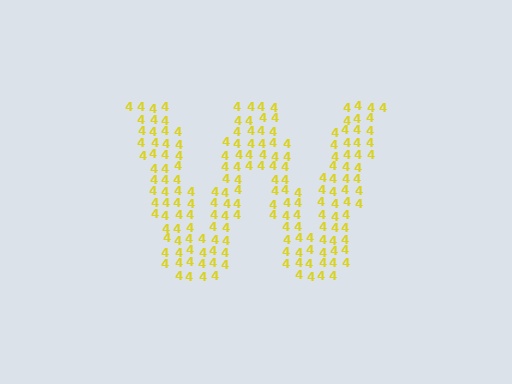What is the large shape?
The large shape is the letter W.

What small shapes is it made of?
It is made of small digit 4's.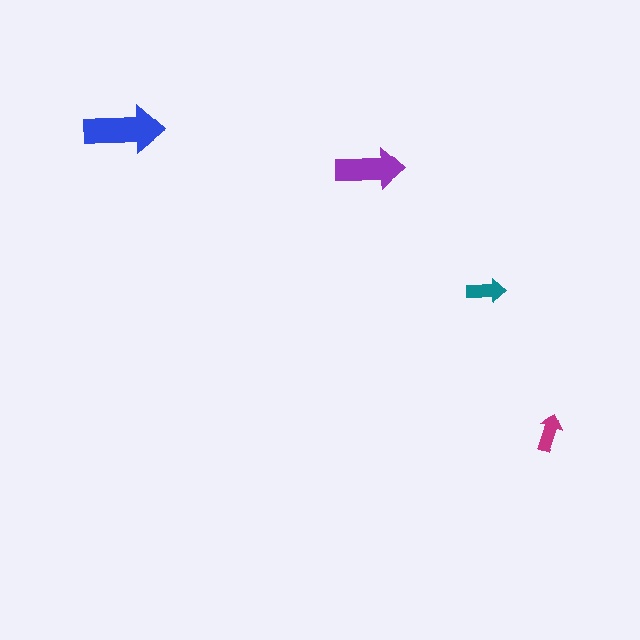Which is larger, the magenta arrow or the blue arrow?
The blue one.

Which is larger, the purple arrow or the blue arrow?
The blue one.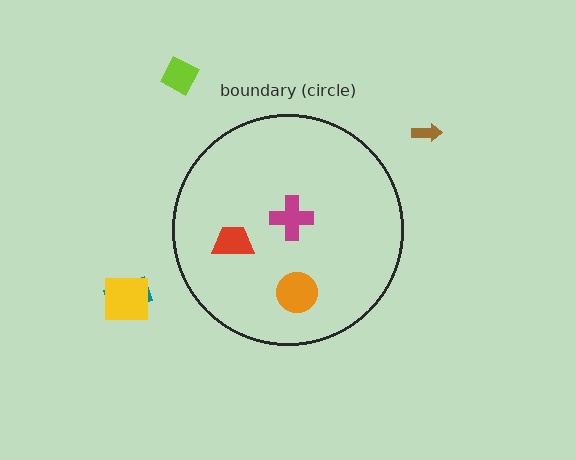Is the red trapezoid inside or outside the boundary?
Inside.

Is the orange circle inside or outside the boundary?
Inside.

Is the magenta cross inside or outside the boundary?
Inside.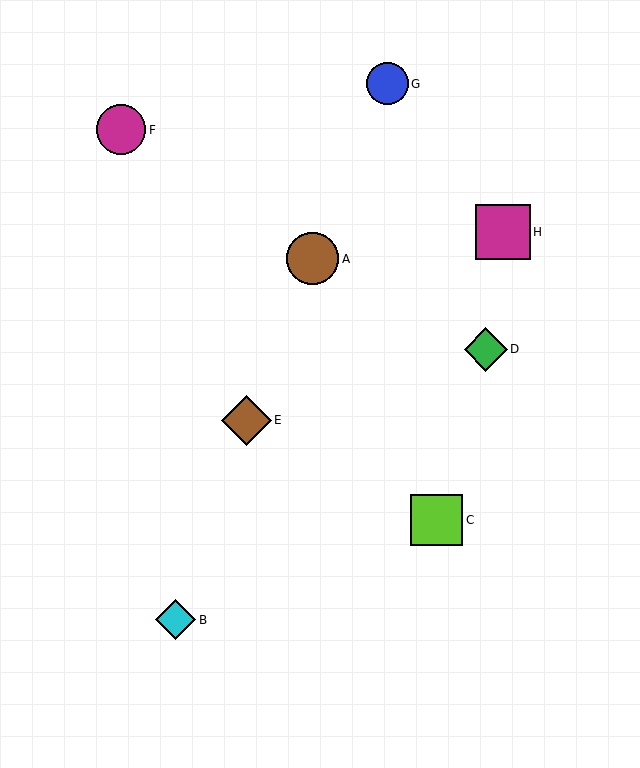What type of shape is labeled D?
Shape D is a green diamond.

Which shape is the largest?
The magenta square (labeled H) is the largest.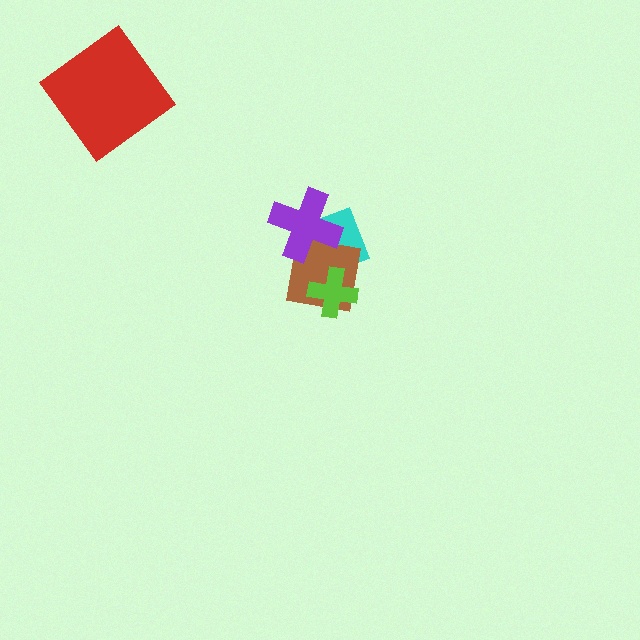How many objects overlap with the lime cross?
1 object overlaps with the lime cross.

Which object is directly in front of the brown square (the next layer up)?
The lime cross is directly in front of the brown square.